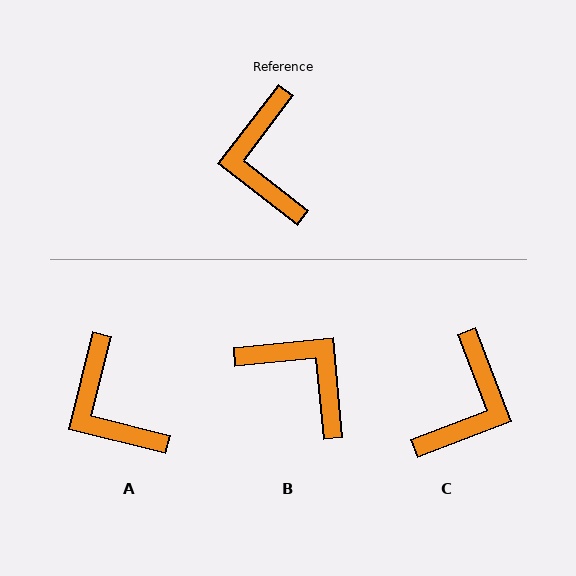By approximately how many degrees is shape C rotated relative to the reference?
Approximately 149 degrees counter-clockwise.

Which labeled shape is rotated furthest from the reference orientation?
C, about 149 degrees away.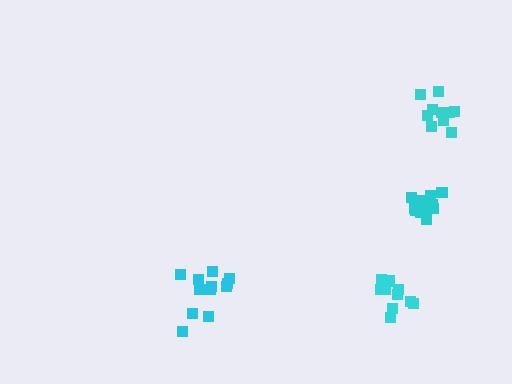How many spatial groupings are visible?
There are 4 spatial groupings.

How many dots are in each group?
Group 1: 14 dots, Group 2: 11 dots, Group 3: 10 dots, Group 4: 12 dots (47 total).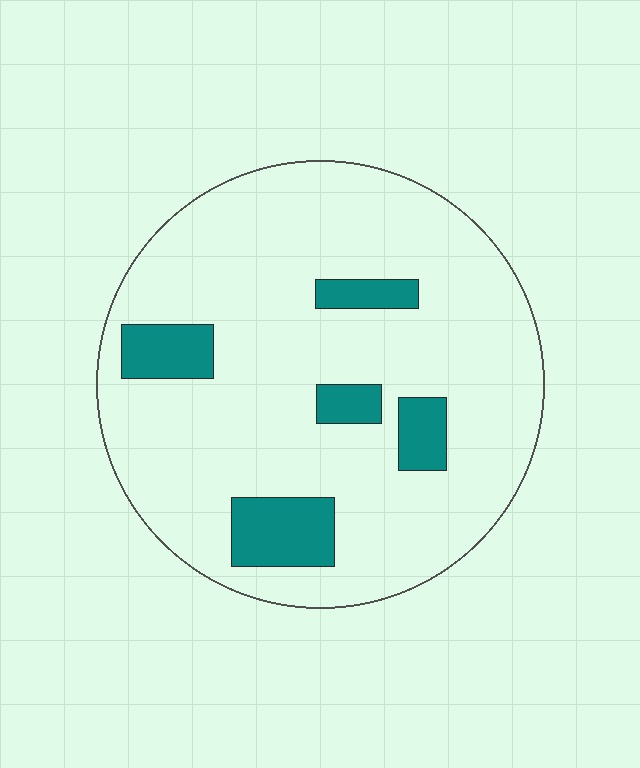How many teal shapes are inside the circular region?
5.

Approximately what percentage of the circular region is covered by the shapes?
Approximately 15%.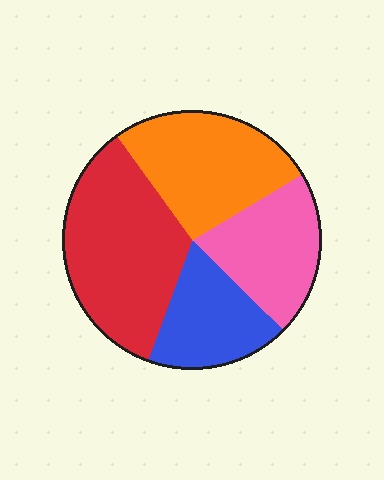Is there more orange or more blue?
Orange.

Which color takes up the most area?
Red, at roughly 35%.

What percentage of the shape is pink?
Pink covers 21% of the shape.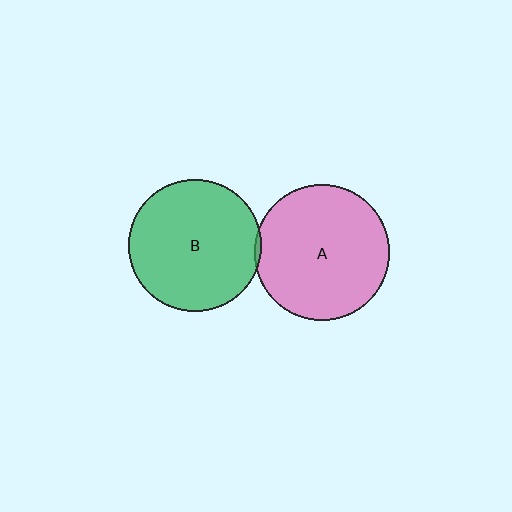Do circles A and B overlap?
Yes.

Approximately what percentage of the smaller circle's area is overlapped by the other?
Approximately 5%.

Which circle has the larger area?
Circle A (pink).